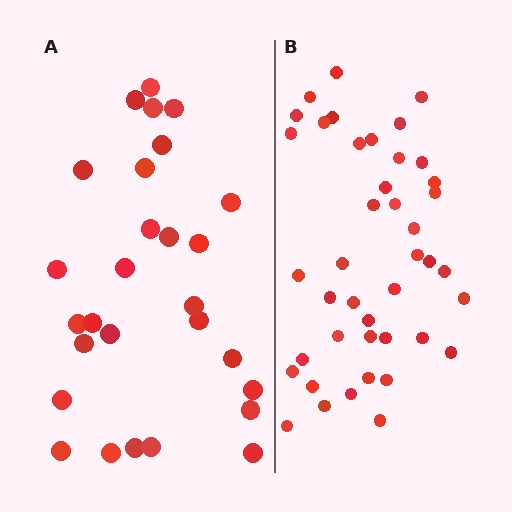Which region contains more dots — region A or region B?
Region B (the right region) has more dots.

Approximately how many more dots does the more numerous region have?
Region B has approximately 15 more dots than region A.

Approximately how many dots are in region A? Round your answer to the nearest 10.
About 30 dots. (The exact count is 28, which rounds to 30.)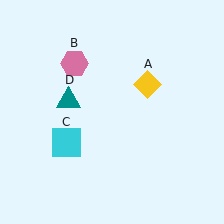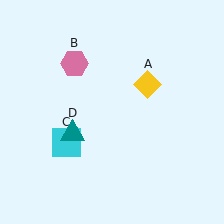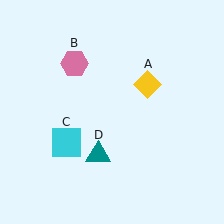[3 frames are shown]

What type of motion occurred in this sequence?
The teal triangle (object D) rotated counterclockwise around the center of the scene.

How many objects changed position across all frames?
1 object changed position: teal triangle (object D).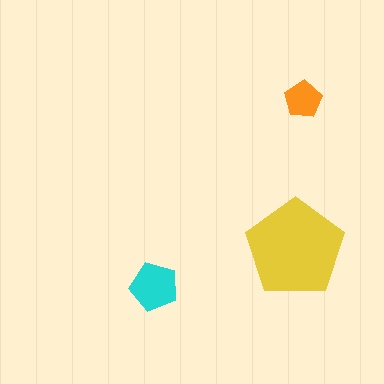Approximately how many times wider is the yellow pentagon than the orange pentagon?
About 2.5 times wider.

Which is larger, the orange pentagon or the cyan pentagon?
The cyan one.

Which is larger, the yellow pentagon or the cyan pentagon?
The yellow one.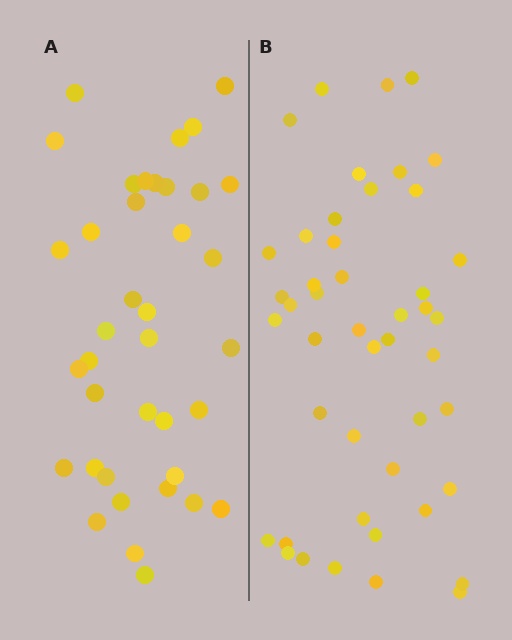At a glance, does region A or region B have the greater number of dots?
Region B (the right region) has more dots.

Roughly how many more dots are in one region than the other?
Region B has roughly 8 or so more dots than region A.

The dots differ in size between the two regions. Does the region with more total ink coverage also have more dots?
No. Region A has more total ink coverage because its dots are larger, but region B actually contains more individual dots. Total area can be misleading — the number of items is what matters here.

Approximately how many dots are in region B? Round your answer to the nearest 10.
About 50 dots. (The exact count is 46, which rounds to 50.)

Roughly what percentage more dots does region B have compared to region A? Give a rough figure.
About 20% more.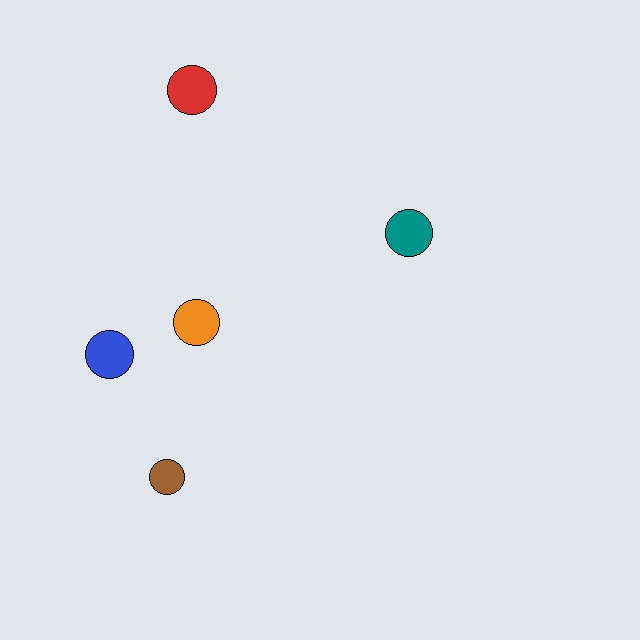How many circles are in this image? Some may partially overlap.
There are 5 circles.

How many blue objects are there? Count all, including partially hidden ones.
There is 1 blue object.